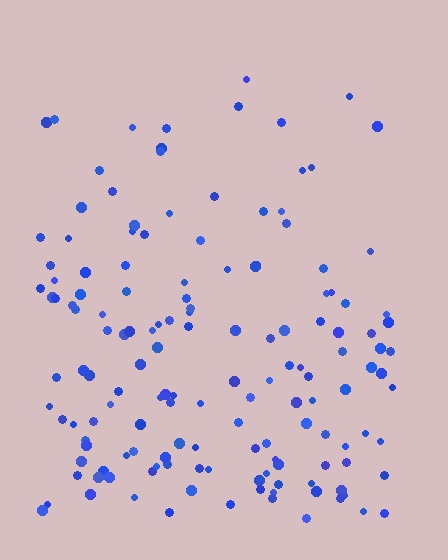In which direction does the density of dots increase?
From top to bottom, with the bottom side densest.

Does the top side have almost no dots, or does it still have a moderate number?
Still a moderate number, just noticeably fewer than the bottom.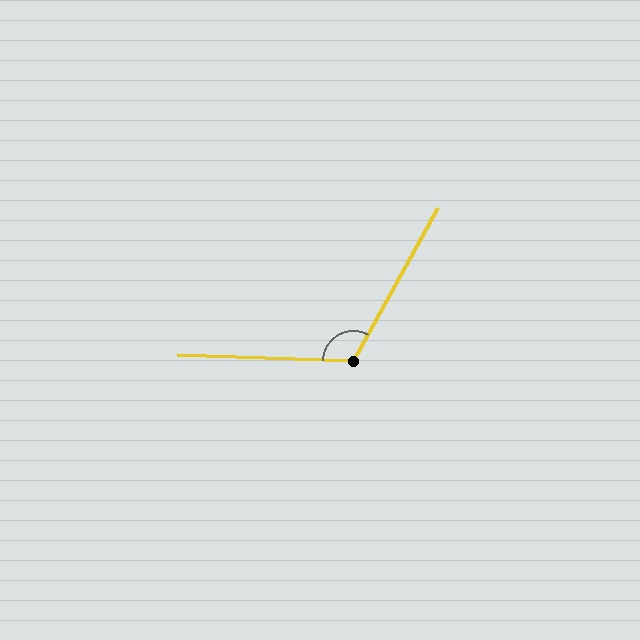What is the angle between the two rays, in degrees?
Approximately 117 degrees.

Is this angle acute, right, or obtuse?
It is obtuse.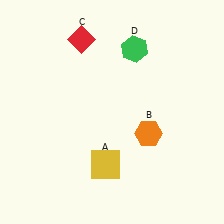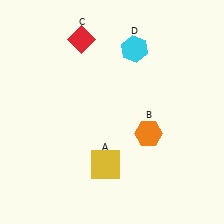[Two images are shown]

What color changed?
The hexagon (D) changed from green in Image 1 to cyan in Image 2.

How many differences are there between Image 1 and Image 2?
There is 1 difference between the two images.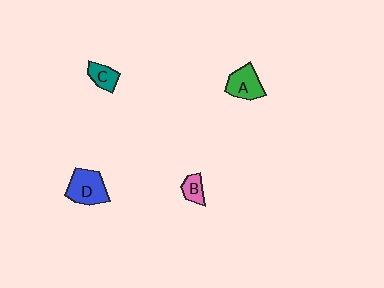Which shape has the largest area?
Shape D (blue).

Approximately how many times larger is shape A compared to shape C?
Approximately 1.6 times.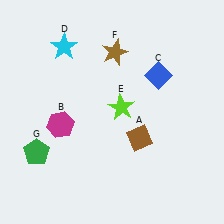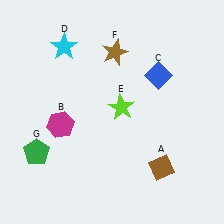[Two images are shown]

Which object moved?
The brown diamond (A) moved down.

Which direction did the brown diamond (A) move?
The brown diamond (A) moved down.